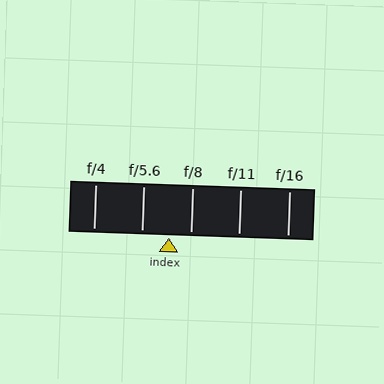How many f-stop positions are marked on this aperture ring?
There are 5 f-stop positions marked.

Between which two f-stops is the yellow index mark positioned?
The index mark is between f/5.6 and f/8.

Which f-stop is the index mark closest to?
The index mark is closest to f/8.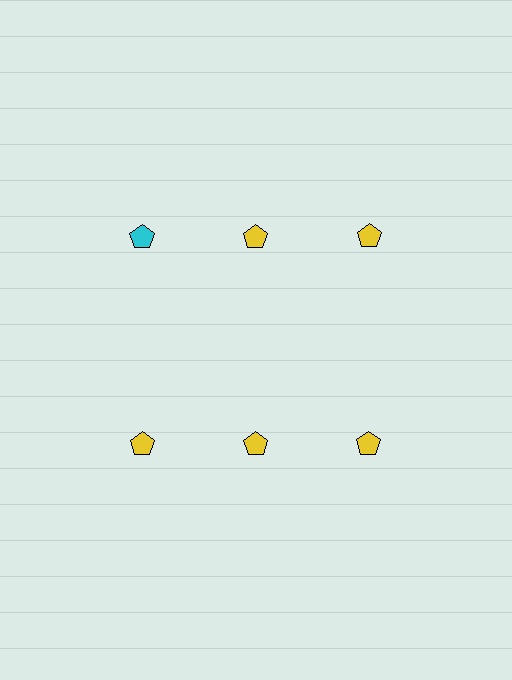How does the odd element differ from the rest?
It has a different color: cyan instead of yellow.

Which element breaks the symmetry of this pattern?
The cyan pentagon in the top row, leftmost column breaks the symmetry. All other shapes are yellow pentagons.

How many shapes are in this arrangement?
There are 6 shapes arranged in a grid pattern.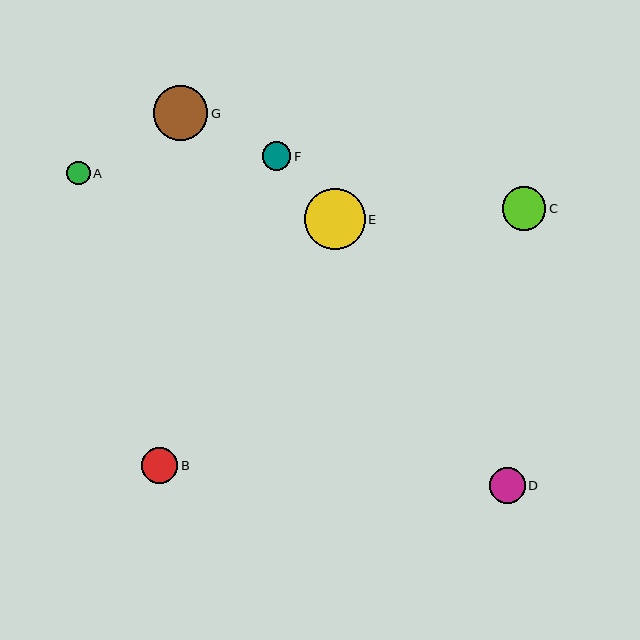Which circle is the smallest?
Circle A is the smallest with a size of approximately 24 pixels.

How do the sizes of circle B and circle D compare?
Circle B and circle D are approximately the same size.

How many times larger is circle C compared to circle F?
Circle C is approximately 1.5 times the size of circle F.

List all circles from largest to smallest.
From largest to smallest: E, G, C, B, D, F, A.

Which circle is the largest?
Circle E is the largest with a size of approximately 61 pixels.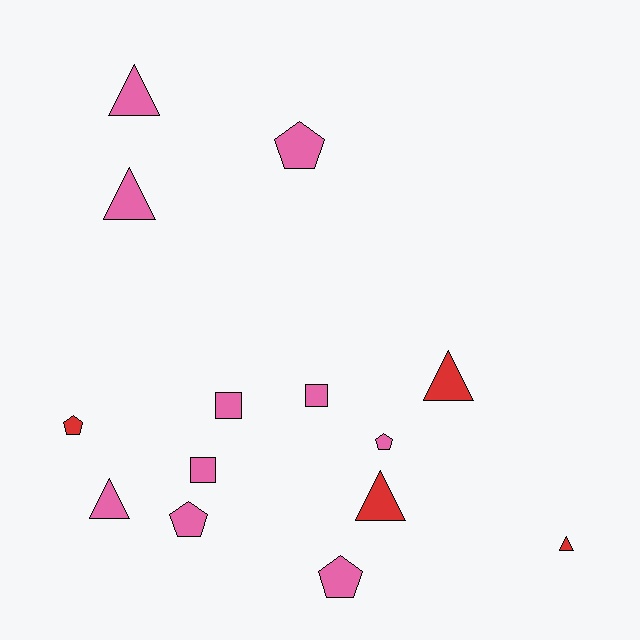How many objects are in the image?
There are 14 objects.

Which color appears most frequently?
Pink, with 10 objects.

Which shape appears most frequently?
Triangle, with 6 objects.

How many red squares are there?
There are no red squares.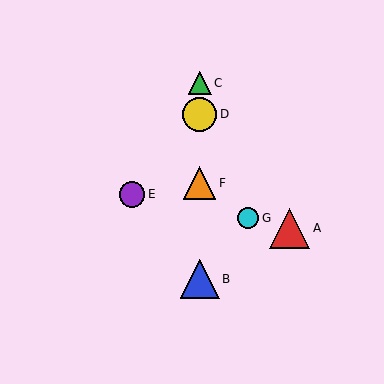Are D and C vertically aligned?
Yes, both are at x≈200.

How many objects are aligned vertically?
4 objects (B, C, D, F) are aligned vertically.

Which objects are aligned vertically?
Objects B, C, D, F are aligned vertically.